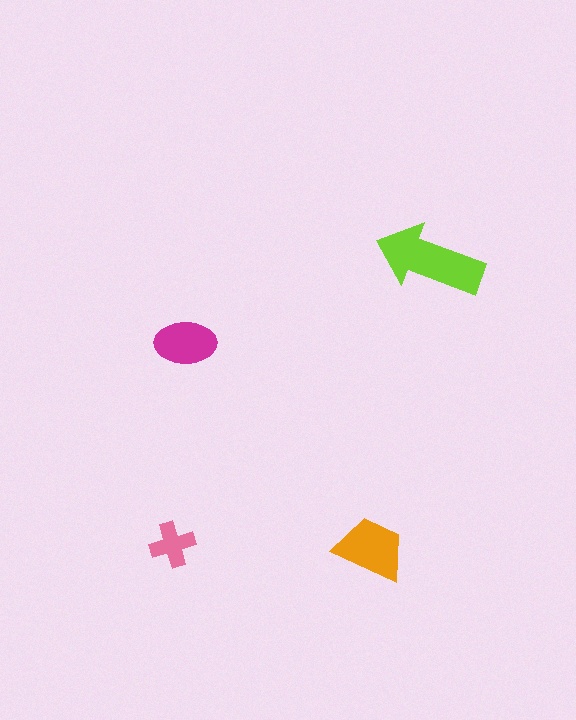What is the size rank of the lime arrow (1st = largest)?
1st.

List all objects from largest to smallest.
The lime arrow, the orange trapezoid, the magenta ellipse, the pink cross.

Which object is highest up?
The lime arrow is topmost.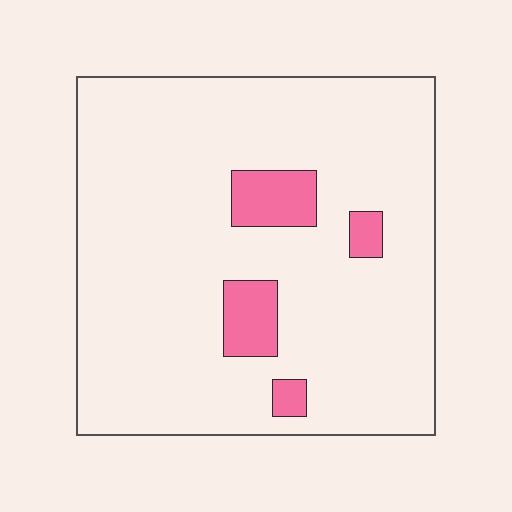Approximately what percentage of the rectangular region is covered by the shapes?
Approximately 10%.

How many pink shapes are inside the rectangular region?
4.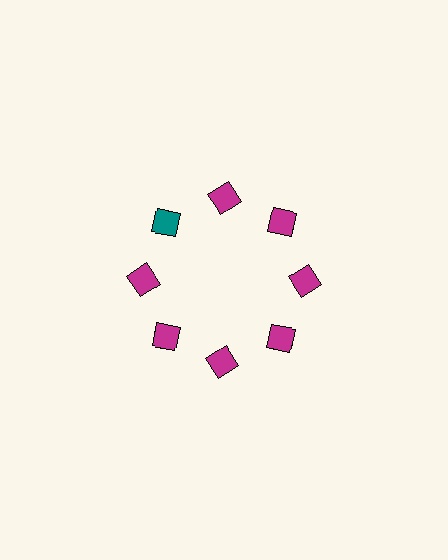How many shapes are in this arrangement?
There are 8 shapes arranged in a ring pattern.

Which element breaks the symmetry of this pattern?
The teal diamond at roughly the 10 o'clock position breaks the symmetry. All other shapes are magenta diamonds.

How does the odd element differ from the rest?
It has a different color: teal instead of magenta.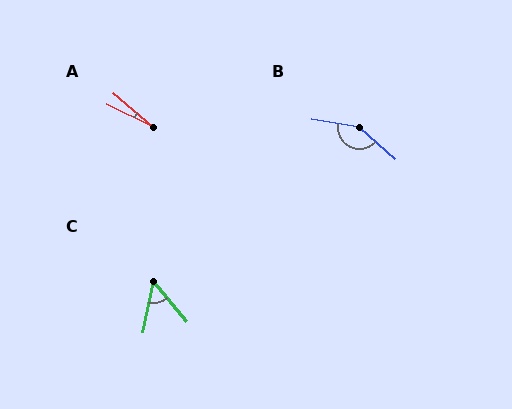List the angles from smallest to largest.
A (15°), C (52°), B (148°).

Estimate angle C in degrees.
Approximately 52 degrees.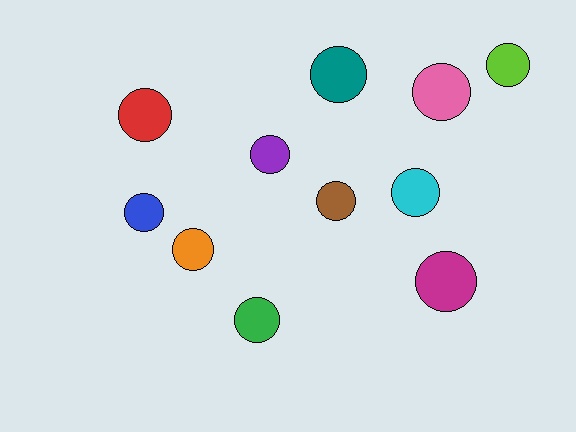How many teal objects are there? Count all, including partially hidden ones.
There is 1 teal object.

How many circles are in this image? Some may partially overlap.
There are 11 circles.